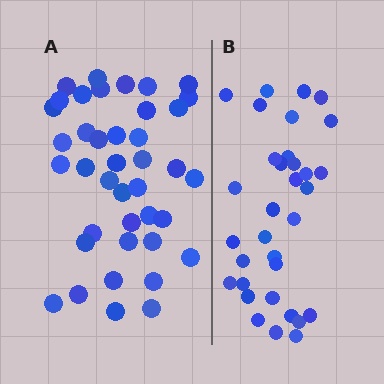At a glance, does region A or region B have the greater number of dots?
Region A (the left region) has more dots.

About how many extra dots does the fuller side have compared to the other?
Region A has roughly 8 or so more dots than region B.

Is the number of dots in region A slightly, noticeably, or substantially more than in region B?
Region A has only slightly more — the two regions are fairly close. The ratio is roughly 1.2 to 1.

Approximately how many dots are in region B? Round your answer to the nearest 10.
About 30 dots. (The exact count is 33, which rounds to 30.)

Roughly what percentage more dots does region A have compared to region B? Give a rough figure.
About 20% more.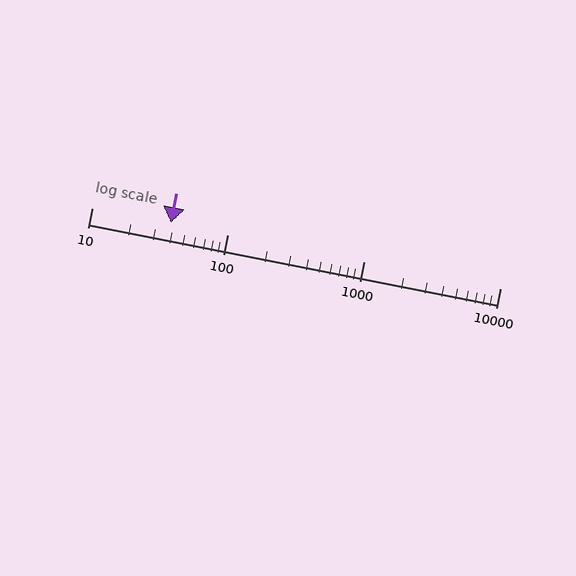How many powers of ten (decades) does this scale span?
The scale spans 3 decades, from 10 to 10000.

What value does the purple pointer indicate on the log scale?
The pointer indicates approximately 38.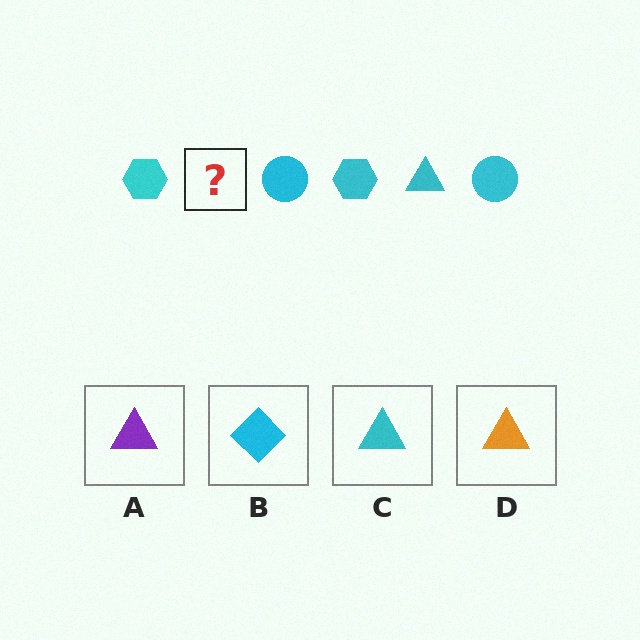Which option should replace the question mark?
Option C.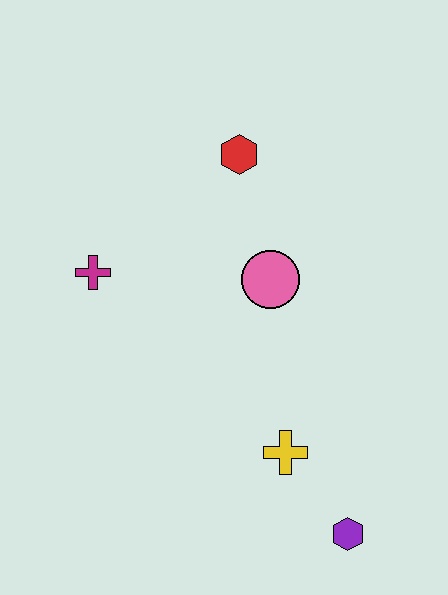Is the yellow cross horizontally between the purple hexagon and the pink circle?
Yes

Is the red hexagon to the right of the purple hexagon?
No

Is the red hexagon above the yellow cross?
Yes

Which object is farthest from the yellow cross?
The red hexagon is farthest from the yellow cross.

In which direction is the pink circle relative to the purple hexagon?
The pink circle is above the purple hexagon.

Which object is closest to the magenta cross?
The pink circle is closest to the magenta cross.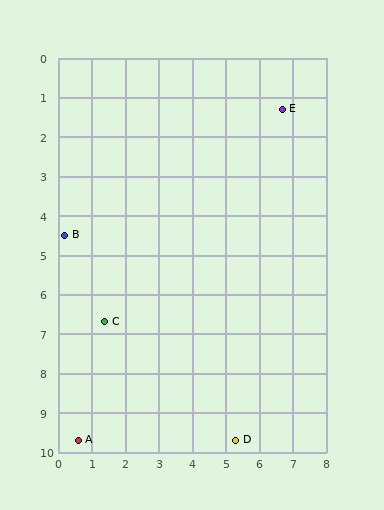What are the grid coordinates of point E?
Point E is at approximately (6.7, 1.3).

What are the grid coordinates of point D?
Point D is at approximately (5.3, 9.7).